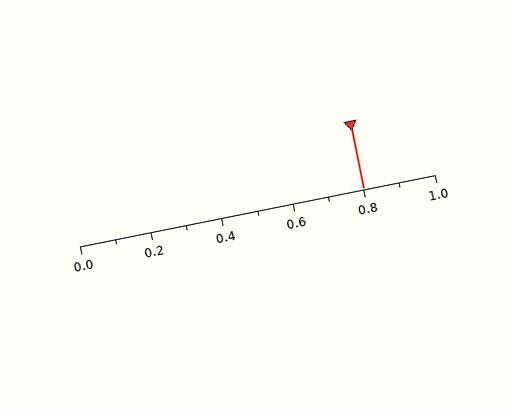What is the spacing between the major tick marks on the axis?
The major ticks are spaced 0.2 apart.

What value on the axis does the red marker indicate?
The marker indicates approximately 0.8.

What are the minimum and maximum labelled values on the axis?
The axis runs from 0.0 to 1.0.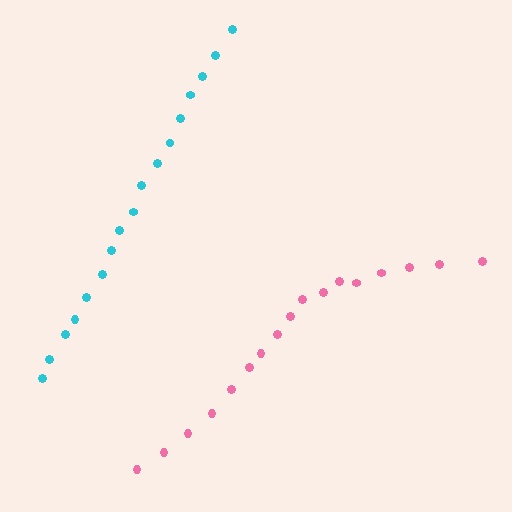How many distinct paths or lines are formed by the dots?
There are 2 distinct paths.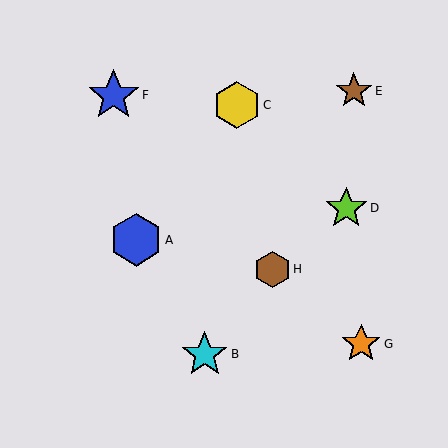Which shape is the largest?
The blue hexagon (labeled A) is the largest.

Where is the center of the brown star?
The center of the brown star is at (354, 91).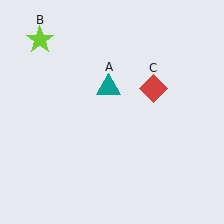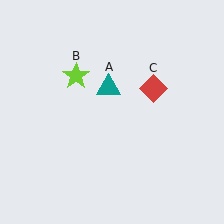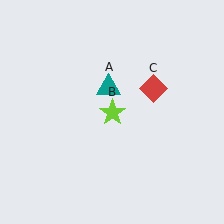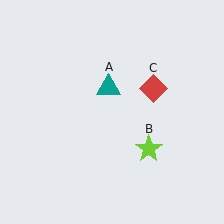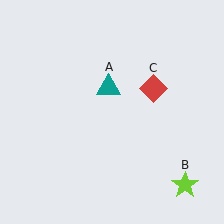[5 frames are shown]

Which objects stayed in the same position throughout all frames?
Teal triangle (object A) and red diamond (object C) remained stationary.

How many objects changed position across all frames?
1 object changed position: lime star (object B).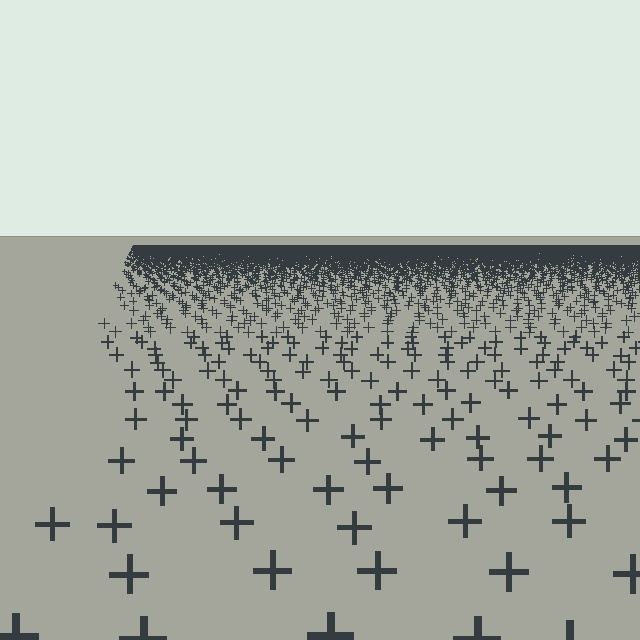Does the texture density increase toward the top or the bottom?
Density increases toward the top.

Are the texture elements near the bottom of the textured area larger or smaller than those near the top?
Larger. Near the bottom, elements are closer to the viewer and appear at a bigger on-screen size.